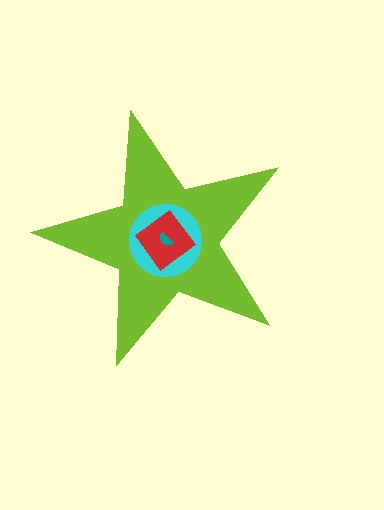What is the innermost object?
The teal semicircle.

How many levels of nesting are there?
4.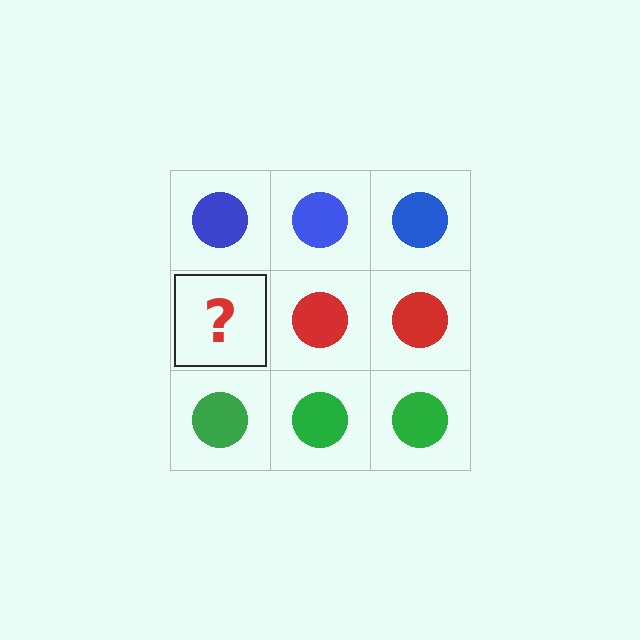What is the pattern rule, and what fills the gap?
The rule is that each row has a consistent color. The gap should be filled with a red circle.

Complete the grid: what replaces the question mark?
The question mark should be replaced with a red circle.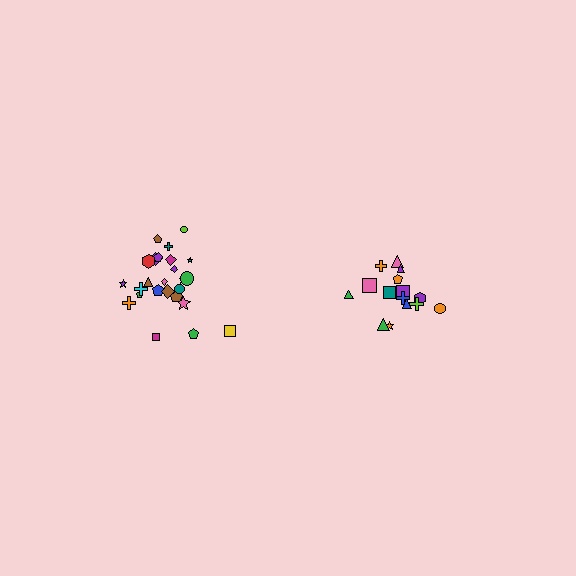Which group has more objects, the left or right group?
The left group.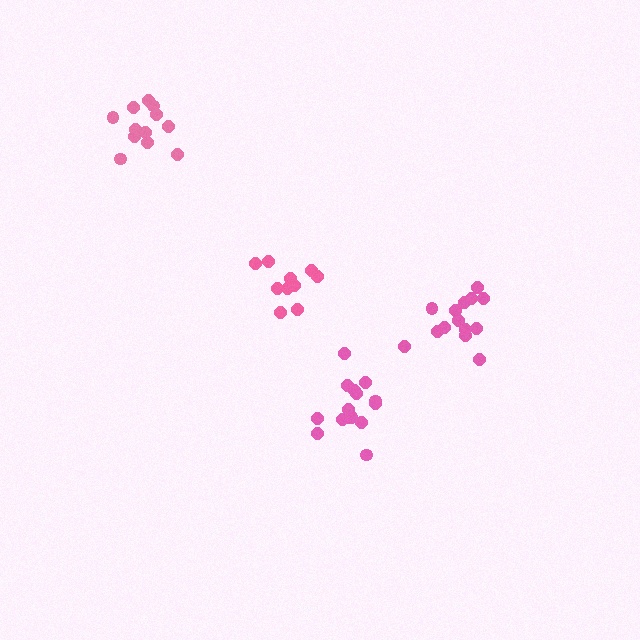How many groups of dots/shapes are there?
There are 4 groups.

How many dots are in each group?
Group 1: 12 dots, Group 2: 14 dots, Group 3: 15 dots, Group 4: 10 dots (51 total).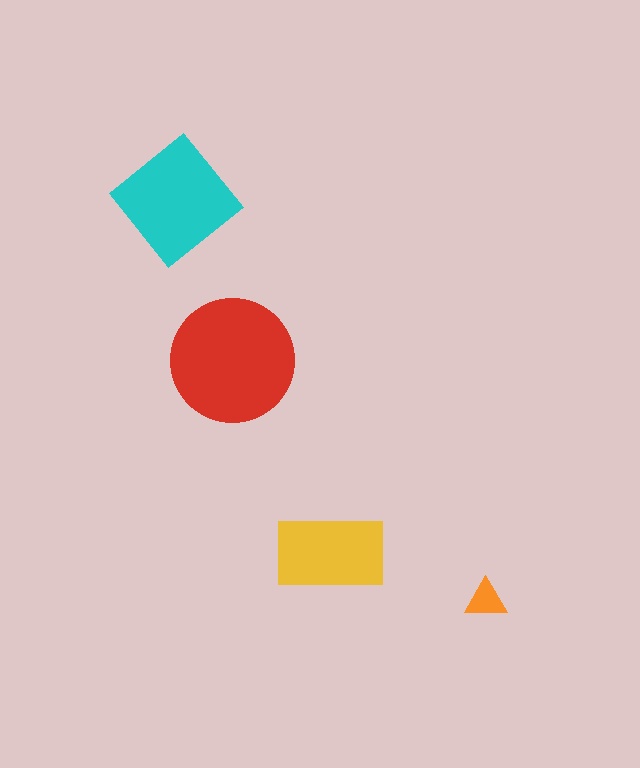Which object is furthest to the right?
The orange triangle is rightmost.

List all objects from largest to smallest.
The red circle, the cyan diamond, the yellow rectangle, the orange triangle.